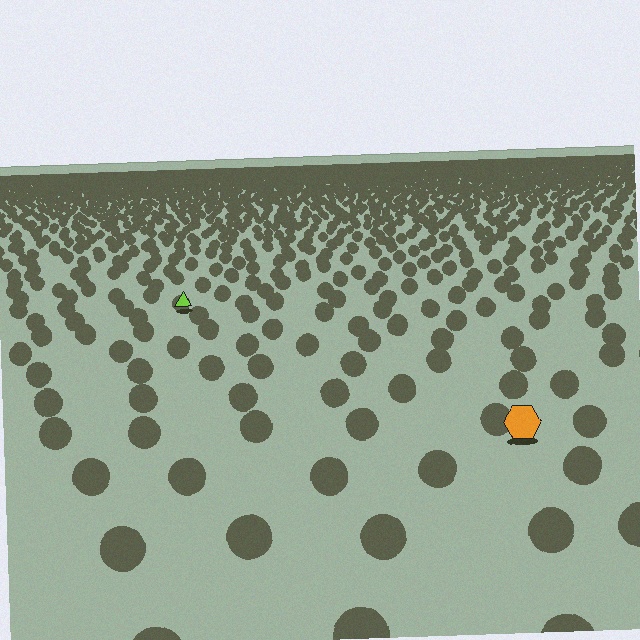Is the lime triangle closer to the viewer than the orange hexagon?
No. The orange hexagon is closer — you can tell from the texture gradient: the ground texture is coarser near it.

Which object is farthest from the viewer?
The lime triangle is farthest from the viewer. It appears smaller and the ground texture around it is denser.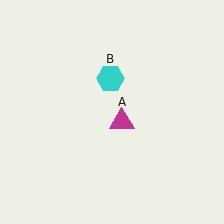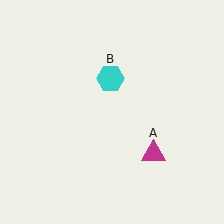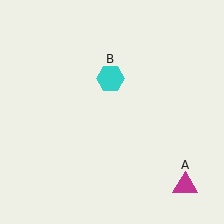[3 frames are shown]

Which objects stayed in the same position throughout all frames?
Cyan hexagon (object B) remained stationary.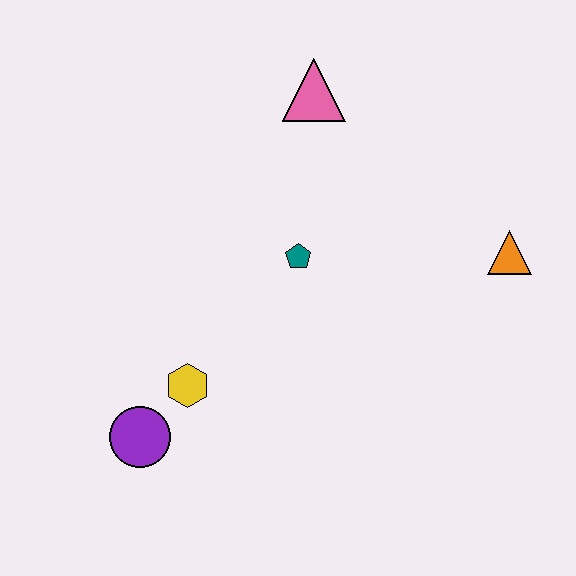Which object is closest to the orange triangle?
The teal pentagon is closest to the orange triangle.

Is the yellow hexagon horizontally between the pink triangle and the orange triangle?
No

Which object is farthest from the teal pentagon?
The purple circle is farthest from the teal pentagon.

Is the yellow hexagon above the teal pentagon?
No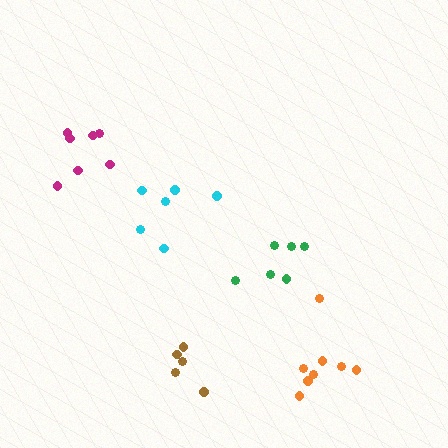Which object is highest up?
The magenta cluster is topmost.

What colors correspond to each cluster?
The clusters are colored: green, brown, magenta, cyan, orange.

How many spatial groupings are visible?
There are 5 spatial groupings.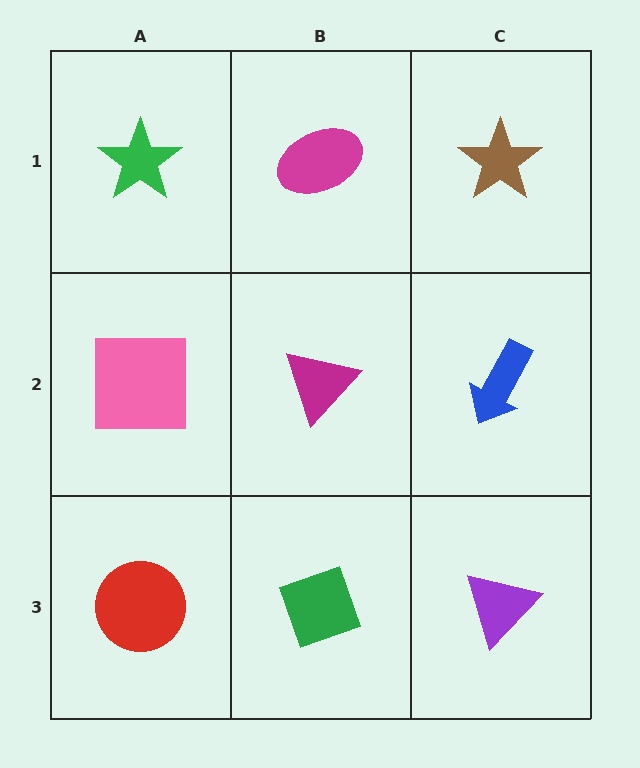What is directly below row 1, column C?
A blue arrow.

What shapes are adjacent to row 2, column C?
A brown star (row 1, column C), a purple triangle (row 3, column C), a magenta triangle (row 2, column B).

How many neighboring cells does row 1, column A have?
2.